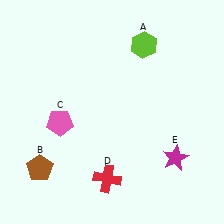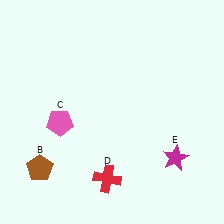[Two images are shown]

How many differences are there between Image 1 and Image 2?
There is 1 difference between the two images.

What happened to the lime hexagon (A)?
The lime hexagon (A) was removed in Image 2. It was in the top-right area of Image 1.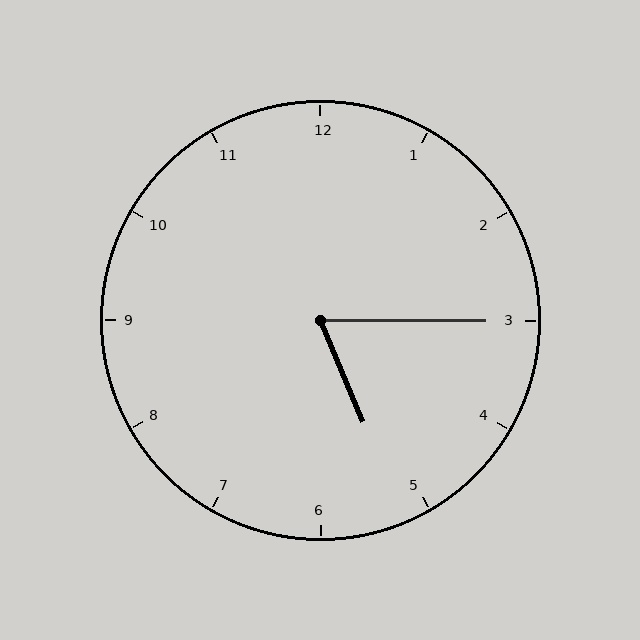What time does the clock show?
5:15.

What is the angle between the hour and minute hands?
Approximately 68 degrees.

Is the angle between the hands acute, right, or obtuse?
It is acute.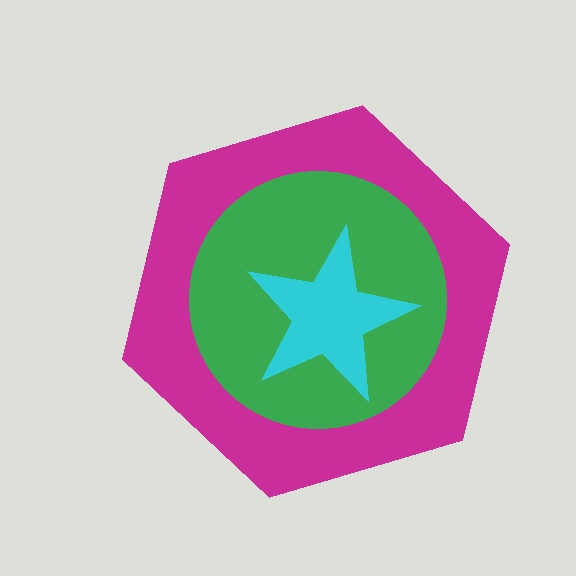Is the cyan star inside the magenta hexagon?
Yes.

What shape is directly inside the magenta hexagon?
The green circle.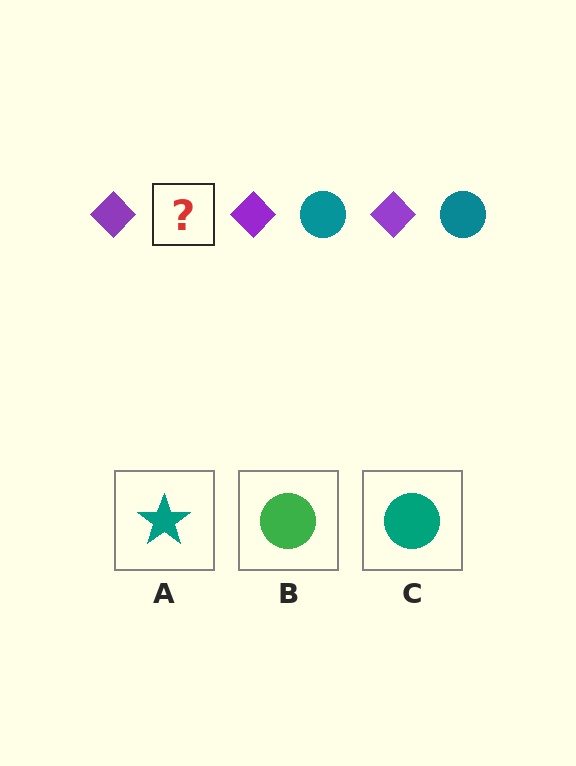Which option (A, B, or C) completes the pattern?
C.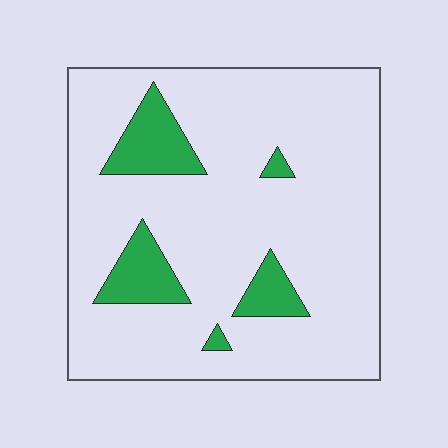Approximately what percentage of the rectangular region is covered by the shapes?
Approximately 15%.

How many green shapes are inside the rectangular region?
5.